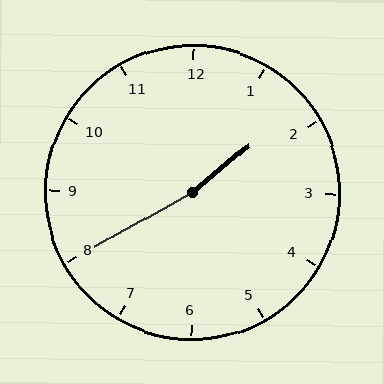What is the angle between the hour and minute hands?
Approximately 170 degrees.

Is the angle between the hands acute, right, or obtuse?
It is obtuse.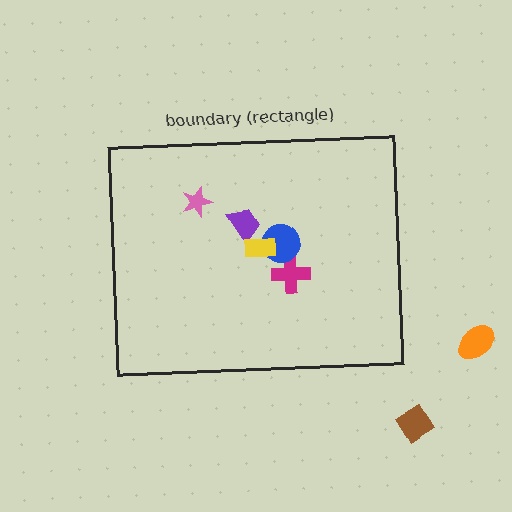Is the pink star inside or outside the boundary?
Inside.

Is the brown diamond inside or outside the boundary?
Outside.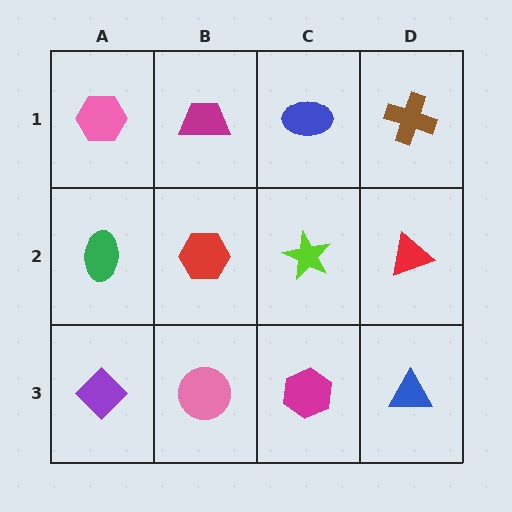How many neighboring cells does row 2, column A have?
3.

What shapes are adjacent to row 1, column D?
A red triangle (row 2, column D), a blue ellipse (row 1, column C).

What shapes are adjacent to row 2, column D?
A brown cross (row 1, column D), a blue triangle (row 3, column D), a lime star (row 2, column C).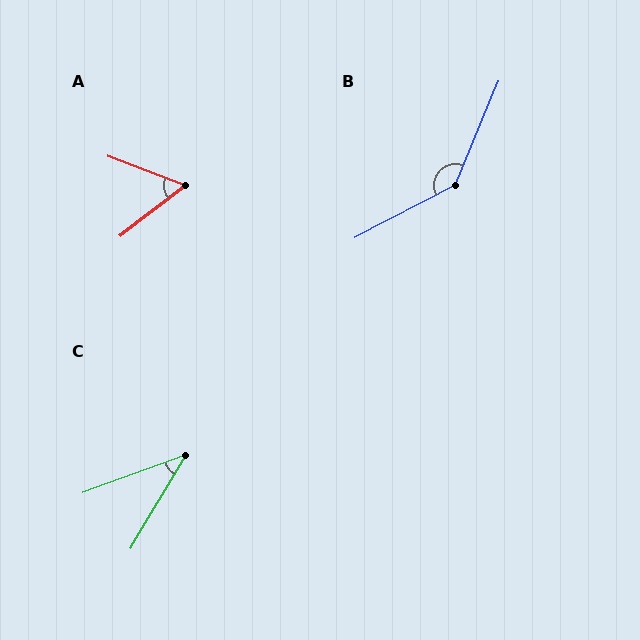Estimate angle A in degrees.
Approximately 58 degrees.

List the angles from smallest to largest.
C (39°), A (58°), B (140°).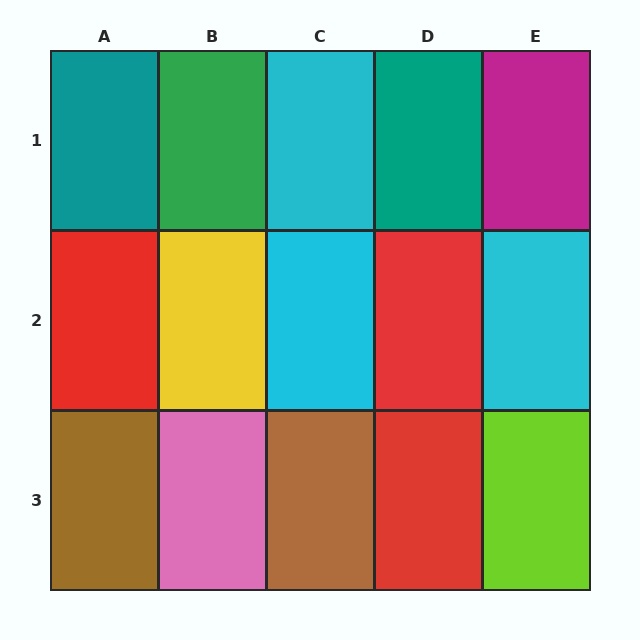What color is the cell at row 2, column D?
Red.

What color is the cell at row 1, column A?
Teal.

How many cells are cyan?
3 cells are cyan.